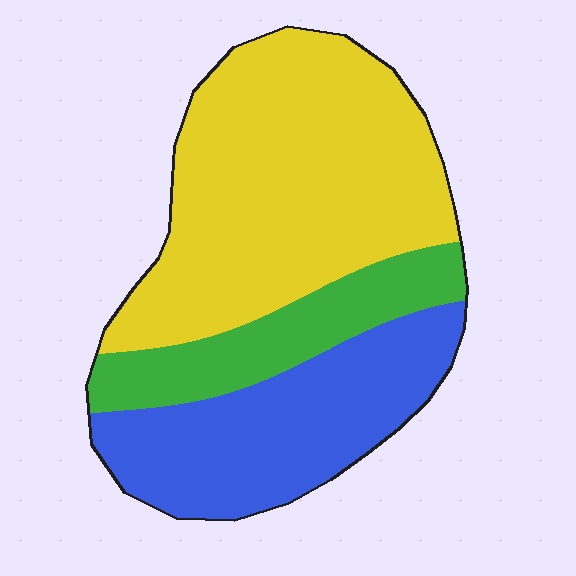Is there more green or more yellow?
Yellow.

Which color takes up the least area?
Green, at roughly 20%.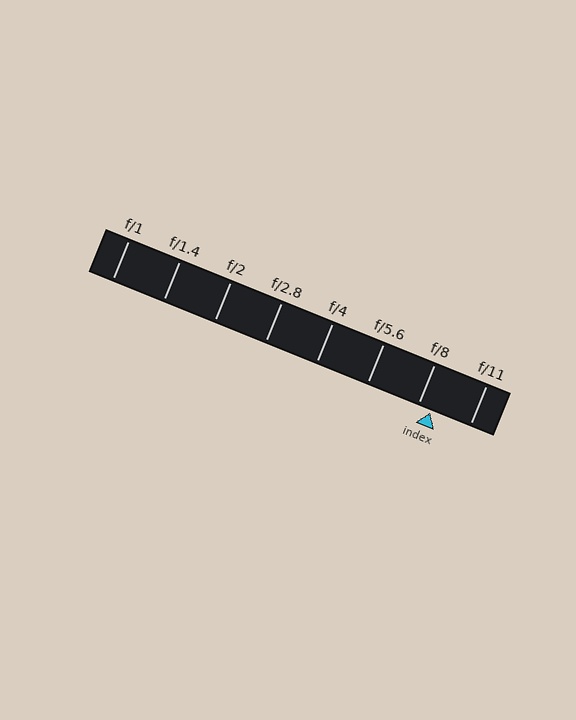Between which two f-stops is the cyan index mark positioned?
The index mark is between f/8 and f/11.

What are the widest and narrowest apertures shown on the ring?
The widest aperture shown is f/1 and the narrowest is f/11.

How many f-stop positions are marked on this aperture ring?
There are 8 f-stop positions marked.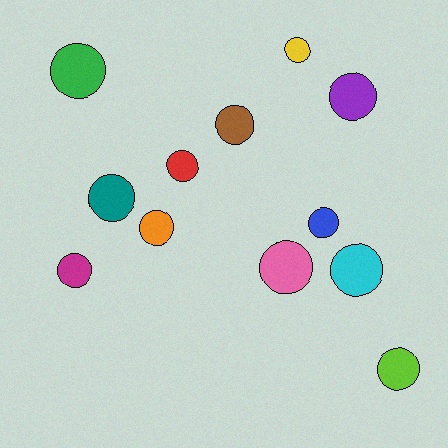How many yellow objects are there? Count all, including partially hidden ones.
There is 1 yellow object.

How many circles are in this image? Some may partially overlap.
There are 12 circles.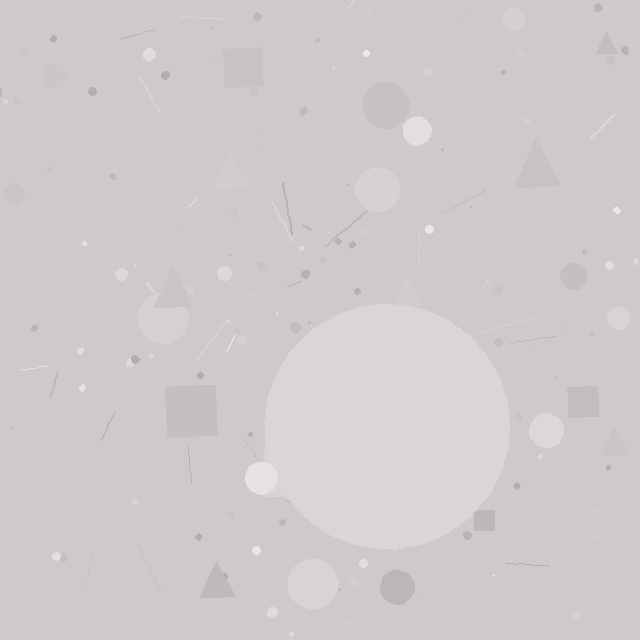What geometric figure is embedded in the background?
A circle is embedded in the background.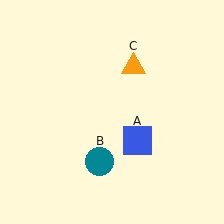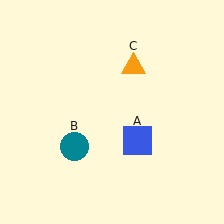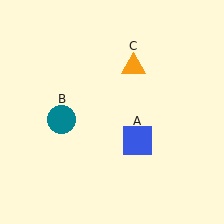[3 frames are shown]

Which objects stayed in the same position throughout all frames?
Blue square (object A) and orange triangle (object C) remained stationary.